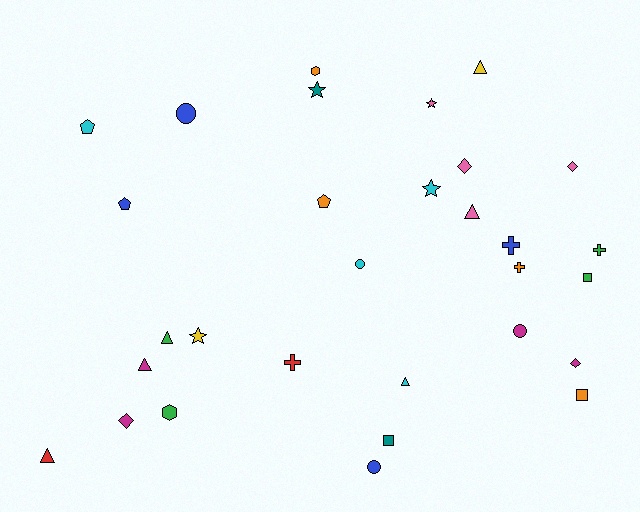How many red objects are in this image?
There are 2 red objects.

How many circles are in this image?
There are 4 circles.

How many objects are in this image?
There are 30 objects.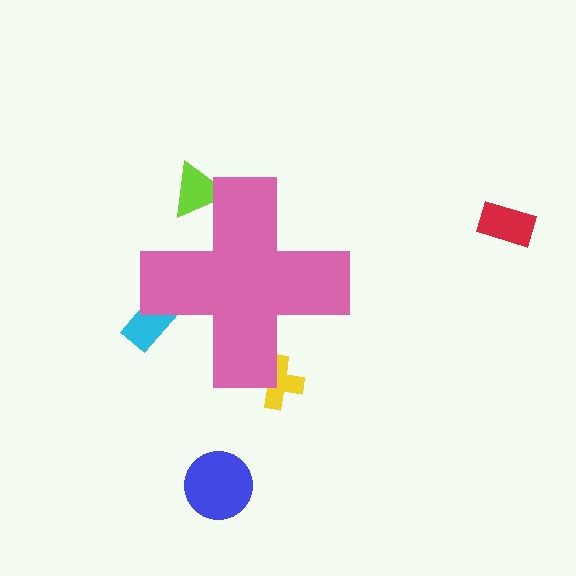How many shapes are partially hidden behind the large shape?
3 shapes are partially hidden.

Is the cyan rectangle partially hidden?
Yes, the cyan rectangle is partially hidden behind the pink cross.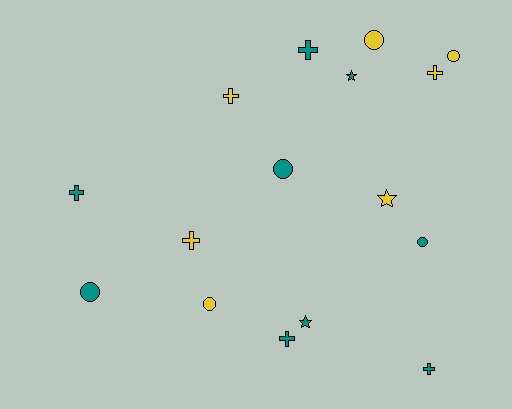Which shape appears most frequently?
Cross, with 7 objects.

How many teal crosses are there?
There are 4 teal crosses.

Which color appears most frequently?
Teal, with 9 objects.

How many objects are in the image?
There are 16 objects.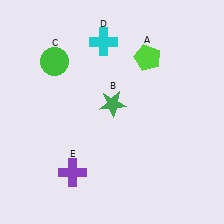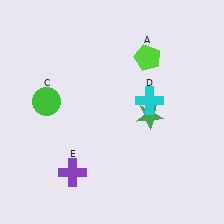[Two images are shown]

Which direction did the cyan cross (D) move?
The cyan cross (D) moved down.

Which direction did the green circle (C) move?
The green circle (C) moved down.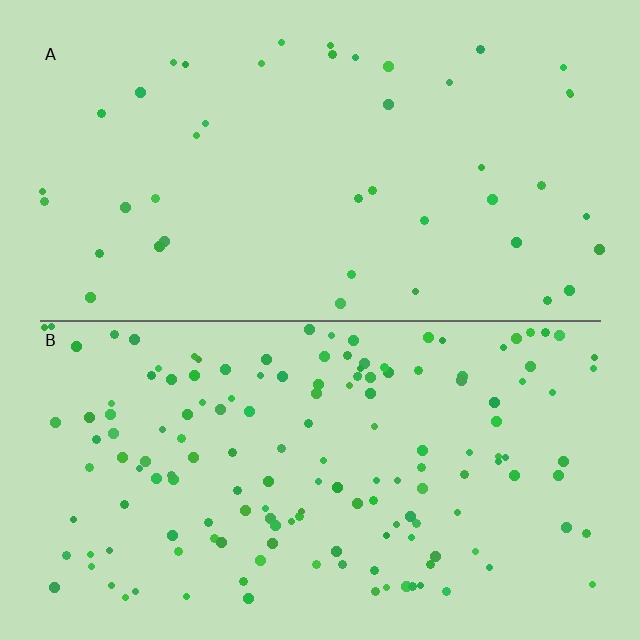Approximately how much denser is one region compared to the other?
Approximately 3.6× — region B over region A.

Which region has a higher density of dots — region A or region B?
B (the bottom).